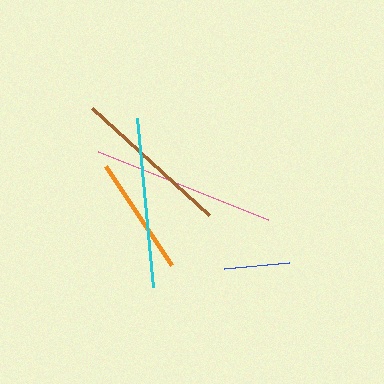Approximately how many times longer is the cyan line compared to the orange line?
The cyan line is approximately 1.4 times the length of the orange line.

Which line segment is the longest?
The pink line is the longest at approximately 183 pixels.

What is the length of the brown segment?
The brown segment is approximately 158 pixels long.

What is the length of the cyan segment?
The cyan segment is approximately 170 pixels long.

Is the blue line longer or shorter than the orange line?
The orange line is longer than the blue line.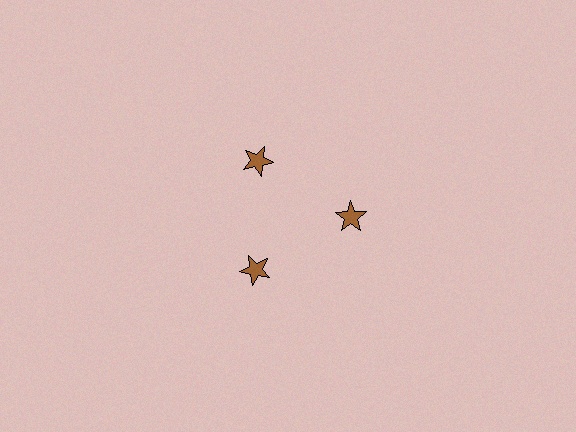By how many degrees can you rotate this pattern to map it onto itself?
The pattern maps onto itself every 120 degrees of rotation.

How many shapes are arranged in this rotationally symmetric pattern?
There are 3 shapes, arranged in 3 groups of 1.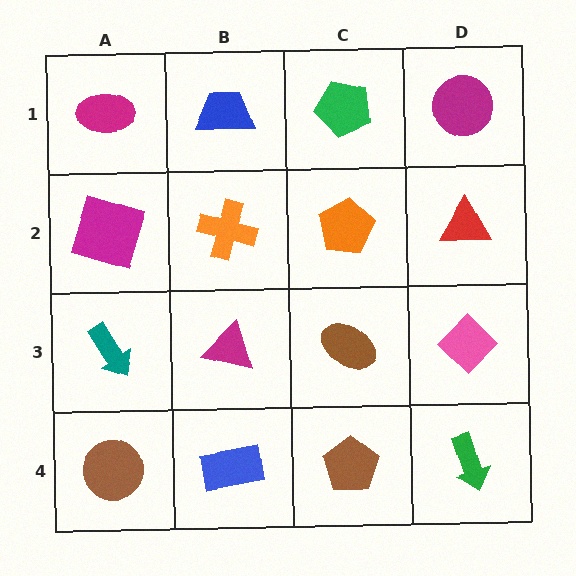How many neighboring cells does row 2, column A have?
3.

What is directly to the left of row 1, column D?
A green pentagon.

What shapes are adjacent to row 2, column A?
A magenta ellipse (row 1, column A), a teal arrow (row 3, column A), an orange cross (row 2, column B).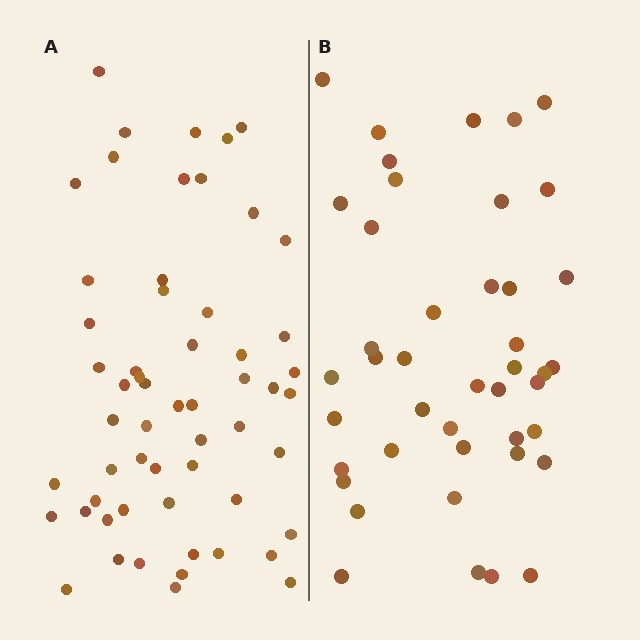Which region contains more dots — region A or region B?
Region A (the left region) has more dots.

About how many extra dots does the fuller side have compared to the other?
Region A has approximately 15 more dots than region B.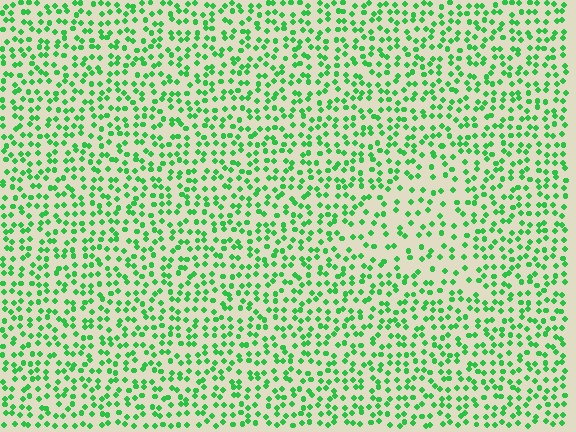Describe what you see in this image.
The image contains small green elements arranged at two different densities. A triangle-shaped region is visible where the elements are less densely packed than the surrounding area.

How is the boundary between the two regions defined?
The boundary is defined by a change in element density (approximately 1.7x ratio). All elements are the same color, size, and shape.